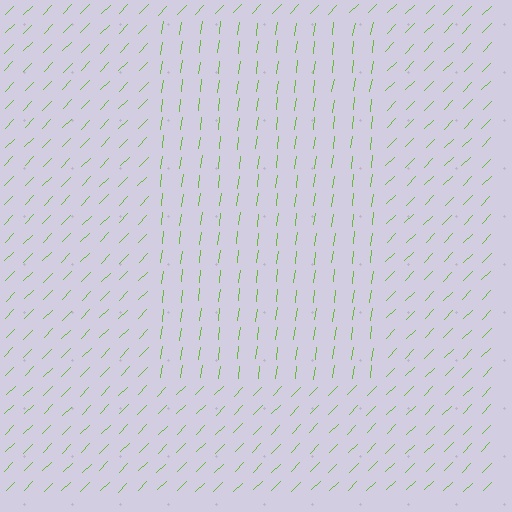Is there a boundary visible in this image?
Yes, there is a texture boundary formed by a change in line orientation.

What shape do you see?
I see a rectangle.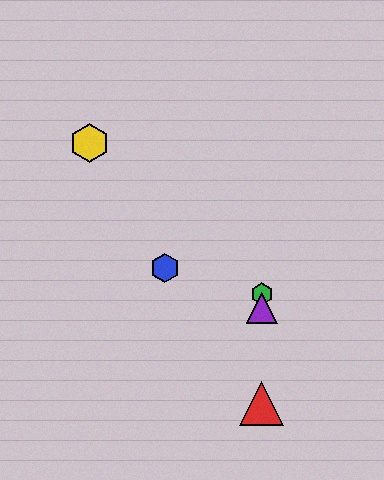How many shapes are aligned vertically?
3 shapes (the red triangle, the green hexagon, the purple triangle) are aligned vertically.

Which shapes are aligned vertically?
The red triangle, the green hexagon, the purple triangle are aligned vertically.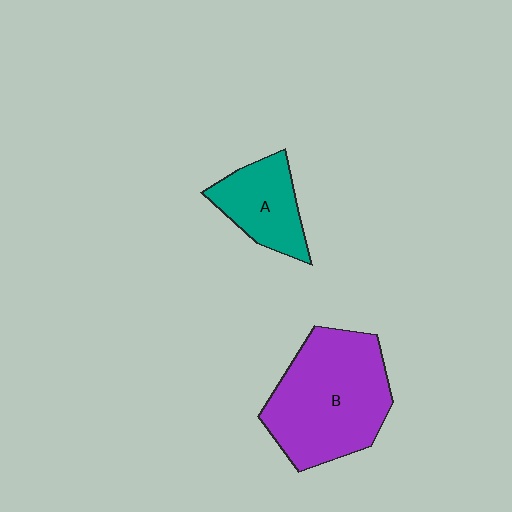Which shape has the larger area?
Shape B (purple).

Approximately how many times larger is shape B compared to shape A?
Approximately 2.0 times.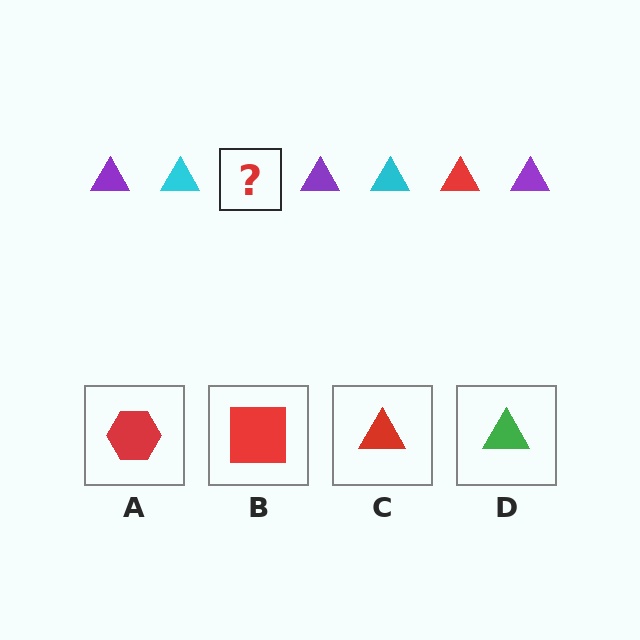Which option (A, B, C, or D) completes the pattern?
C.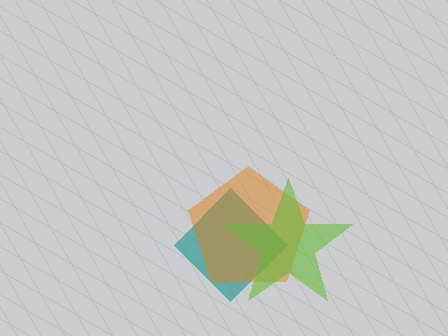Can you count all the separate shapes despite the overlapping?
Yes, there are 3 separate shapes.